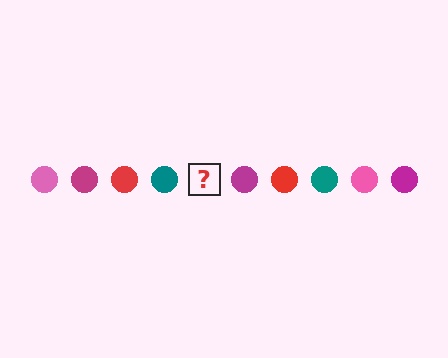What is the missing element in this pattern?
The missing element is a pink circle.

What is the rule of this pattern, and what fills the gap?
The rule is that the pattern cycles through pink, magenta, red, teal circles. The gap should be filled with a pink circle.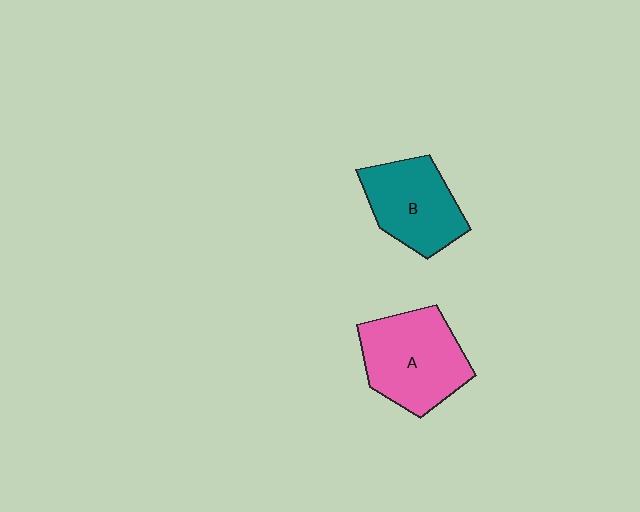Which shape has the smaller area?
Shape B (teal).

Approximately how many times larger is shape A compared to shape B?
Approximately 1.2 times.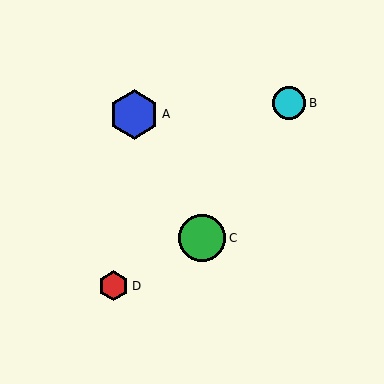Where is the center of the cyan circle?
The center of the cyan circle is at (289, 103).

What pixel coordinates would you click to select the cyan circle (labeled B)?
Click at (289, 103) to select the cyan circle B.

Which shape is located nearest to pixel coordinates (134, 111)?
The blue hexagon (labeled A) at (134, 114) is nearest to that location.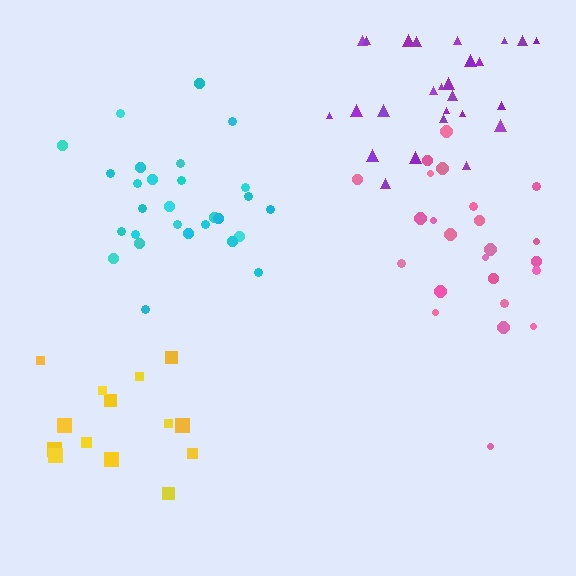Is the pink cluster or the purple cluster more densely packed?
Purple.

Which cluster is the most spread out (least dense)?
Yellow.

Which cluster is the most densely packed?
Cyan.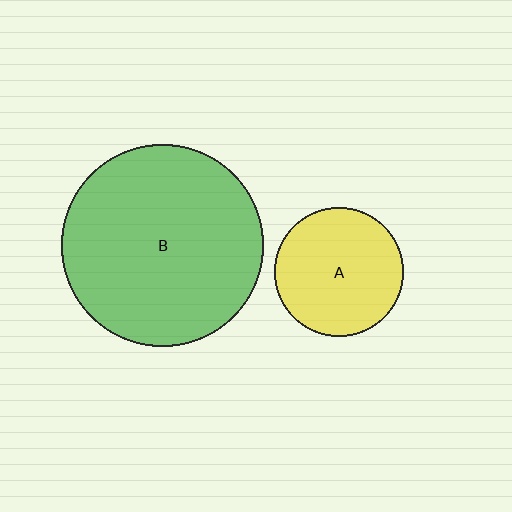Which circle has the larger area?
Circle B (green).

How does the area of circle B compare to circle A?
Approximately 2.4 times.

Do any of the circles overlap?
No, none of the circles overlap.